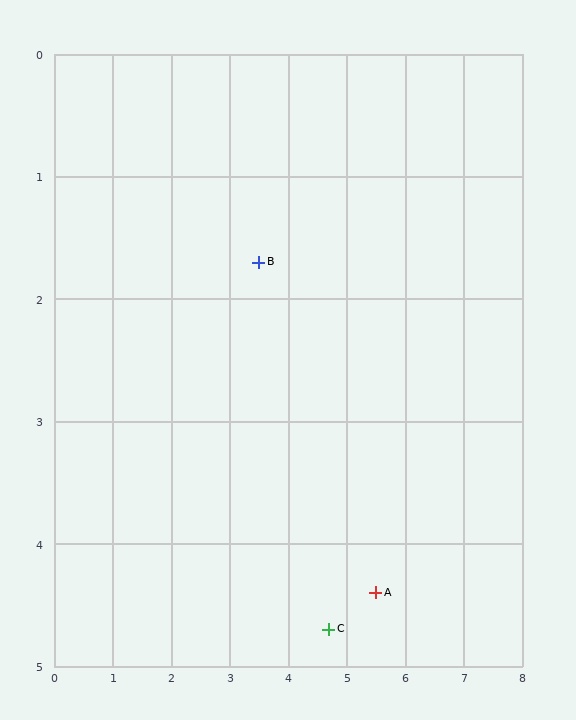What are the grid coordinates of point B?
Point B is at approximately (3.5, 1.7).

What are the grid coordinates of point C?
Point C is at approximately (4.7, 4.7).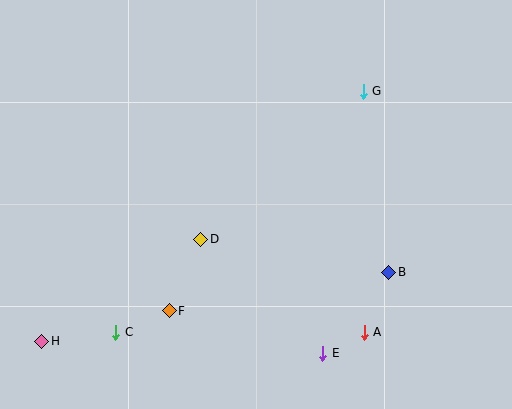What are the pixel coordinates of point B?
Point B is at (389, 272).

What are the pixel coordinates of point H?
Point H is at (42, 341).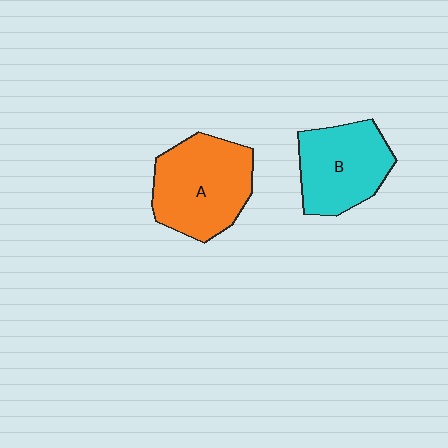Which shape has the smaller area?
Shape B (cyan).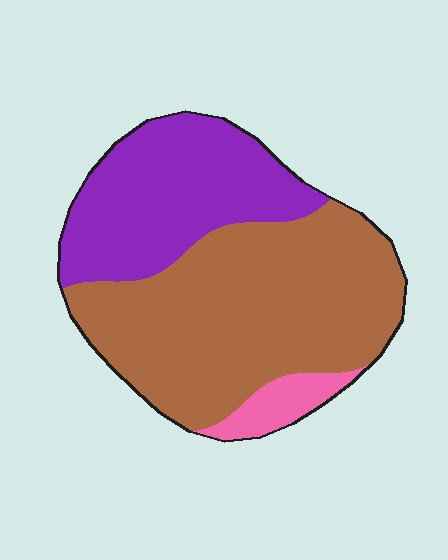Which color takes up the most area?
Brown, at roughly 60%.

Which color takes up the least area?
Pink, at roughly 5%.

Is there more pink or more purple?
Purple.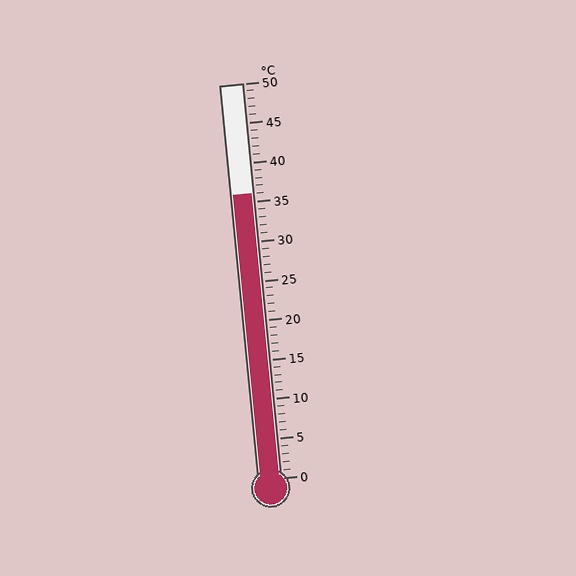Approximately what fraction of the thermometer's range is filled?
The thermometer is filled to approximately 70% of its range.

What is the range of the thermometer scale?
The thermometer scale ranges from 0°C to 50°C.